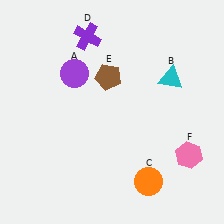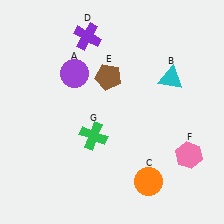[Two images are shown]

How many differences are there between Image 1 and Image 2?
There is 1 difference between the two images.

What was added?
A green cross (G) was added in Image 2.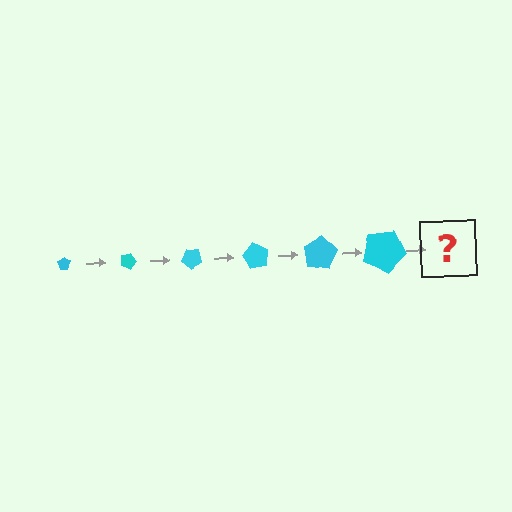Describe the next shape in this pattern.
It should be a pentagon, larger than the previous one and rotated 120 degrees from the start.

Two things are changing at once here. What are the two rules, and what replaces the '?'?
The two rules are that the pentagon grows larger each step and it rotates 20 degrees each step. The '?' should be a pentagon, larger than the previous one and rotated 120 degrees from the start.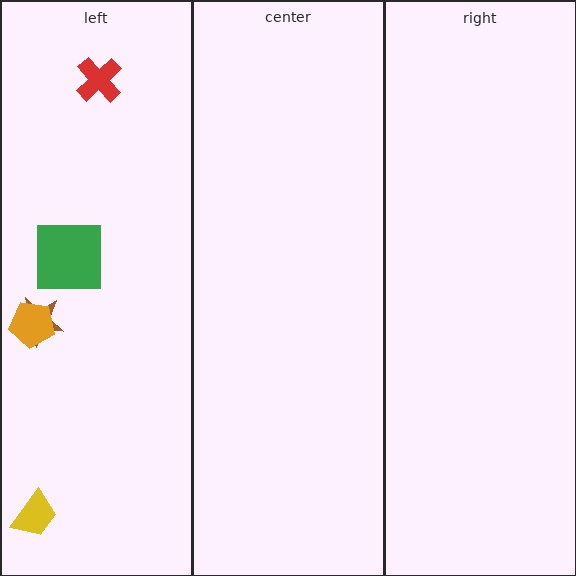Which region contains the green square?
The left region.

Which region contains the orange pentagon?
The left region.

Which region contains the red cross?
The left region.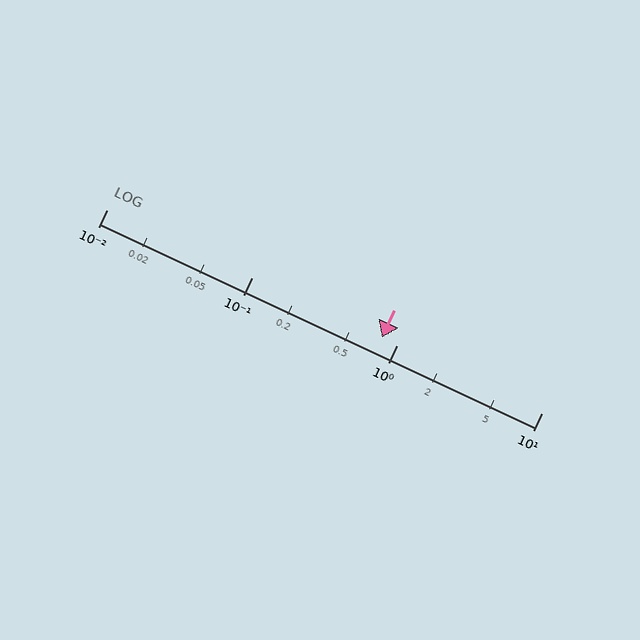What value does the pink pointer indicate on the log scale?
The pointer indicates approximately 0.79.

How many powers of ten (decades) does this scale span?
The scale spans 3 decades, from 0.01 to 10.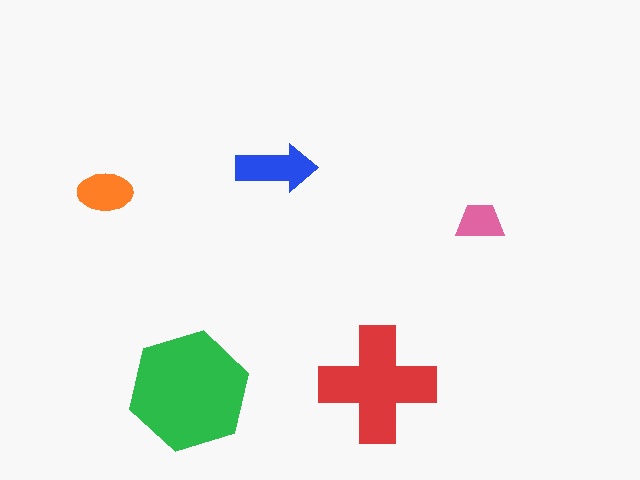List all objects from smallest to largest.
The pink trapezoid, the orange ellipse, the blue arrow, the red cross, the green hexagon.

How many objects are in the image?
There are 5 objects in the image.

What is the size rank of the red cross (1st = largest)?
2nd.